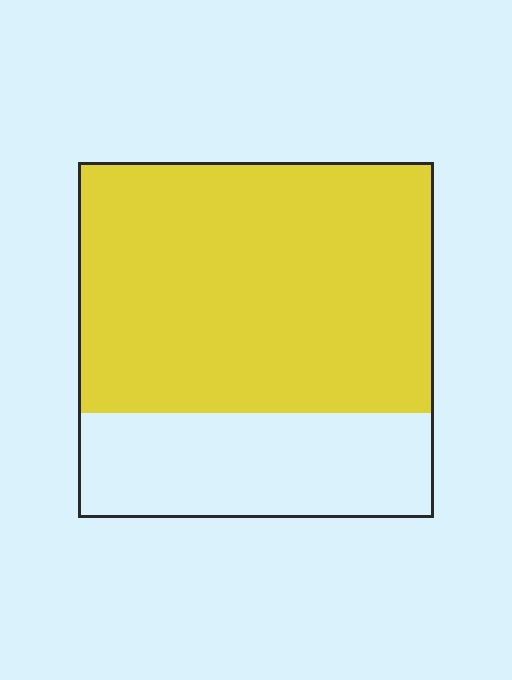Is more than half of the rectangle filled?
Yes.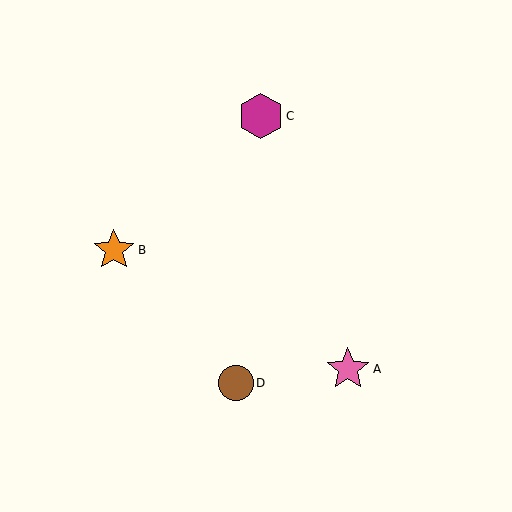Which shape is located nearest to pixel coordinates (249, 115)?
The magenta hexagon (labeled C) at (261, 116) is nearest to that location.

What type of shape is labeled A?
Shape A is a pink star.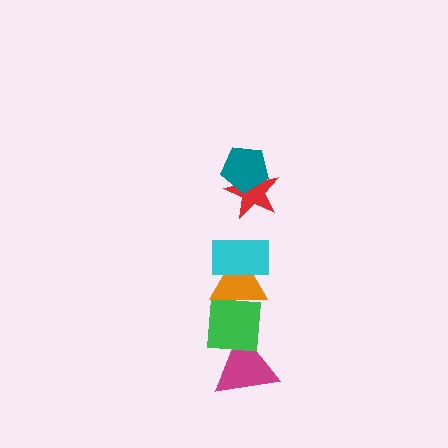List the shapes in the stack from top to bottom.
From top to bottom: the teal pentagon, the red star, the cyan rectangle, the orange triangle, the green square, the magenta triangle.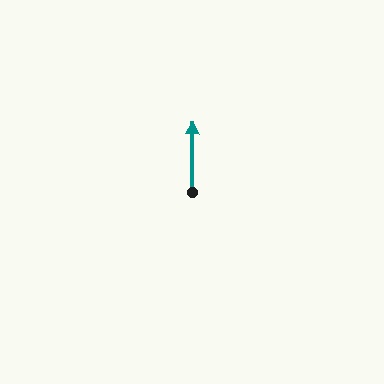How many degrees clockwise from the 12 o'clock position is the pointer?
Approximately 1 degrees.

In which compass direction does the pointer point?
North.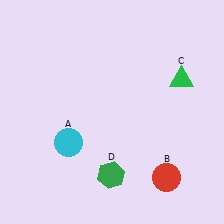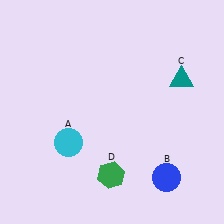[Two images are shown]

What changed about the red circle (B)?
In Image 1, B is red. In Image 2, it changed to blue.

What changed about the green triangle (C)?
In Image 1, C is green. In Image 2, it changed to teal.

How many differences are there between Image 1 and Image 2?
There are 2 differences between the two images.